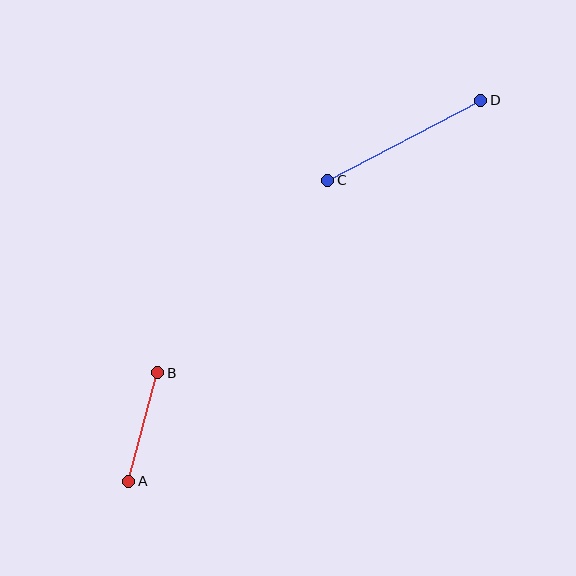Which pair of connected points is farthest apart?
Points C and D are farthest apart.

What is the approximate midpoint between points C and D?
The midpoint is at approximately (404, 140) pixels.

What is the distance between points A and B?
The distance is approximately 112 pixels.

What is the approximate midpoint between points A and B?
The midpoint is at approximately (143, 427) pixels.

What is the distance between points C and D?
The distance is approximately 173 pixels.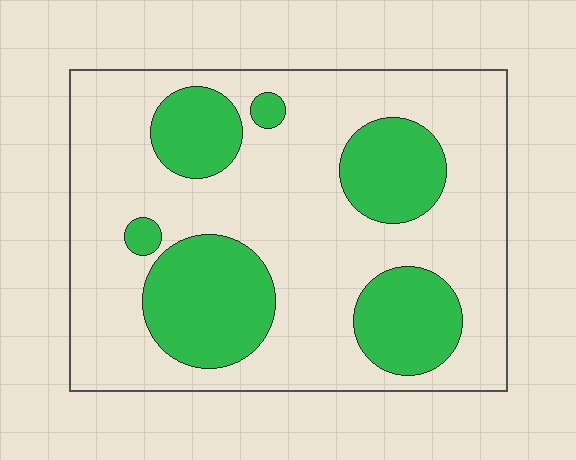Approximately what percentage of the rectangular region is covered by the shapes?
Approximately 30%.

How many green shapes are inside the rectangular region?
6.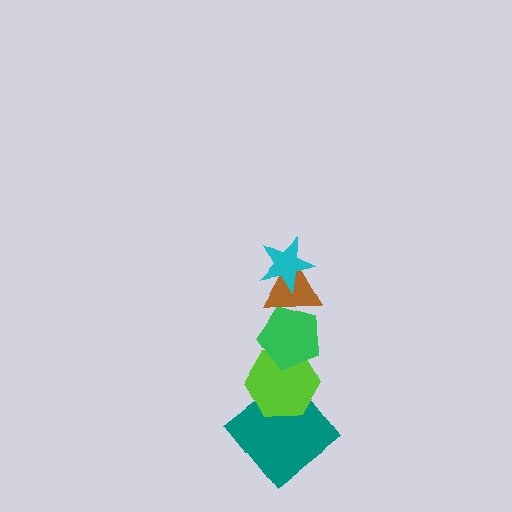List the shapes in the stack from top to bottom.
From top to bottom: the cyan star, the brown triangle, the green pentagon, the lime hexagon, the teal diamond.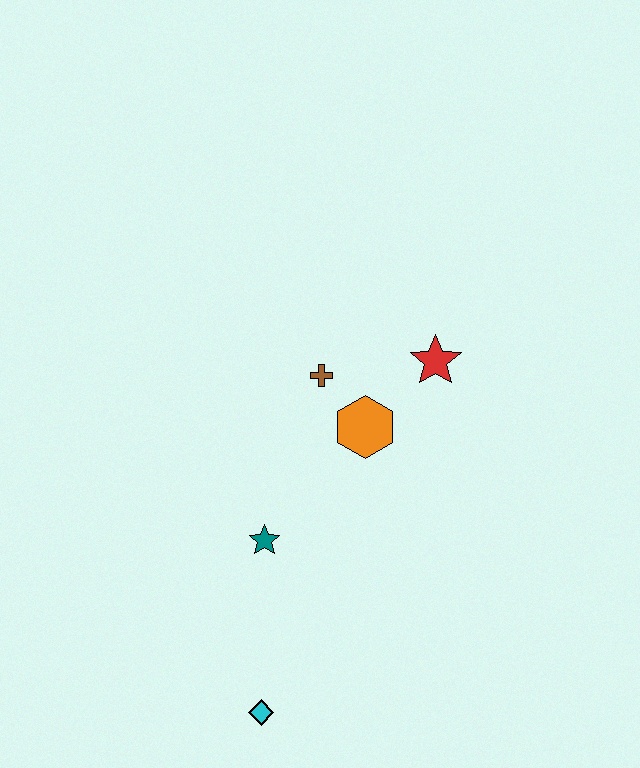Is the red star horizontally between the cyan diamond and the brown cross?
No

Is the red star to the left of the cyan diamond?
No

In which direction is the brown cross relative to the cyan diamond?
The brown cross is above the cyan diamond.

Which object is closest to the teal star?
The orange hexagon is closest to the teal star.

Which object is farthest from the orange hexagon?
The cyan diamond is farthest from the orange hexagon.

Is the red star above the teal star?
Yes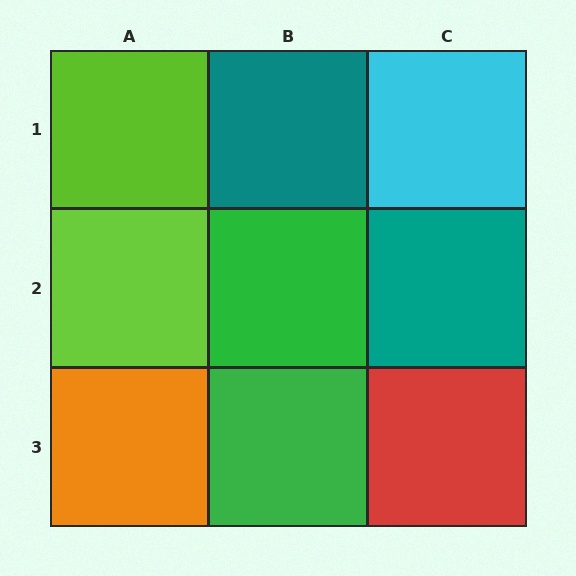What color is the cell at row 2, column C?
Teal.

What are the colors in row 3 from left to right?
Orange, green, red.